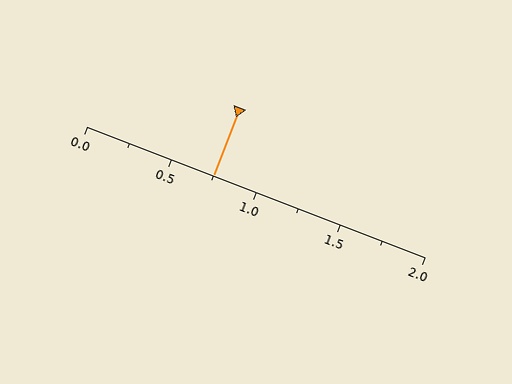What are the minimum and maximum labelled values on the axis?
The axis runs from 0.0 to 2.0.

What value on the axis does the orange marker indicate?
The marker indicates approximately 0.75.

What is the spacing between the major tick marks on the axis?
The major ticks are spaced 0.5 apart.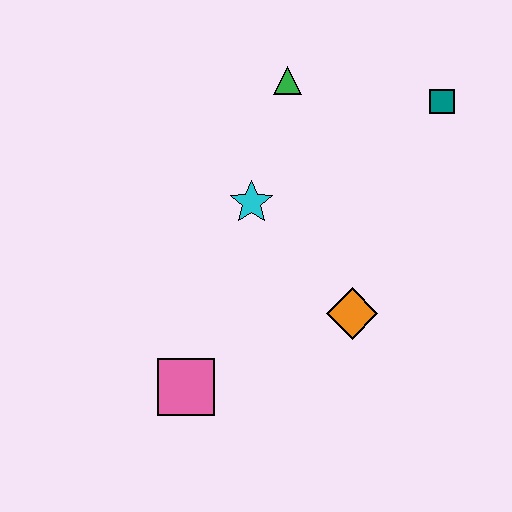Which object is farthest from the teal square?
The pink square is farthest from the teal square.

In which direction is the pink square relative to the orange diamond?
The pink square is to the left of the orange diamond.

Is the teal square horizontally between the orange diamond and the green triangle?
No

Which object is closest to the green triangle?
The cyan star is closest to the green triangle.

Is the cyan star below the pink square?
No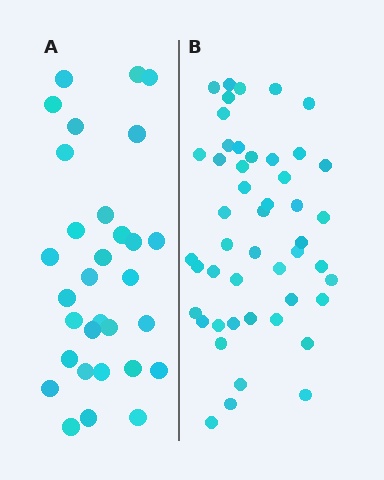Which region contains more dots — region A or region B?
Region B (the right region) has more dots.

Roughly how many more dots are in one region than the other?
Region B has approximately 15 more dots than region A.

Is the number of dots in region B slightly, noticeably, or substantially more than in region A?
Region B has substantially more. The ratio is roughly 1.5 to 1.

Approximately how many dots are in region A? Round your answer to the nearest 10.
About 30 dots. (The exact count is 31, which rounds to 30.)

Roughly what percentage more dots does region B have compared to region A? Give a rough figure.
About 55% more.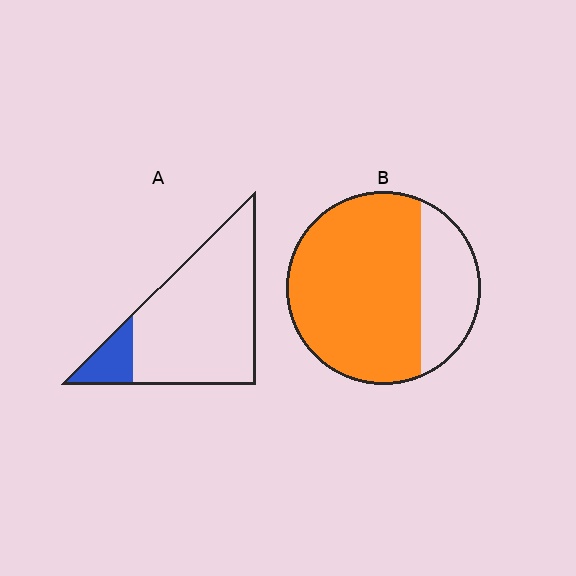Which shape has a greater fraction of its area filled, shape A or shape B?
Shape B.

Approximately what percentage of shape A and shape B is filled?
A is approximately 15% and B is approximately 75%.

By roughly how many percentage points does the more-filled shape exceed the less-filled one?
By roughly 60 percentage points (B over A).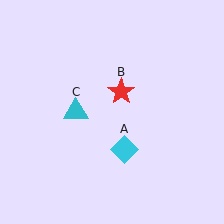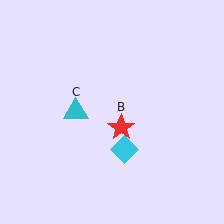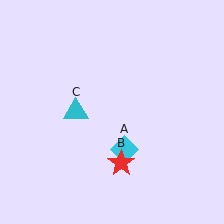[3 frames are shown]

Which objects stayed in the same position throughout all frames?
Cyan diamond (object A) and cyan triangle (object C) remained stationary.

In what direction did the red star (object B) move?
The red star (object B) moved down.